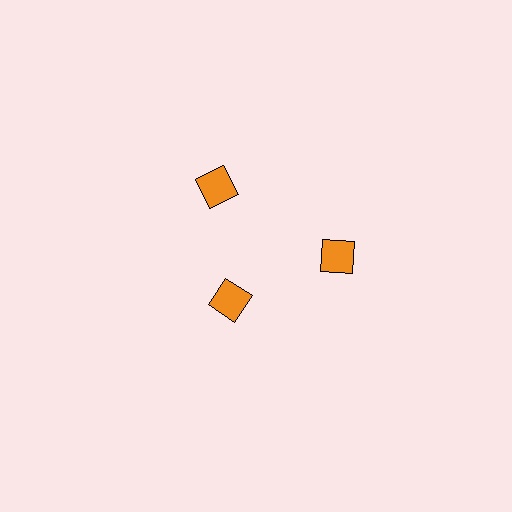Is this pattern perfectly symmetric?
No. The 3 orange diamonds are arranged in a ring, but one element near the 7 o'clock position is pulled inward toward the center, breaking the 3-fold rotational symmetry.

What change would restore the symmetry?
The symmetry would be restored by moving it outward, back onto the ring so that all 3 diamonds sit at equal angles and equal distance from the center.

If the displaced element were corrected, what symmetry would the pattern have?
It would have 3-fold rotational symmetry — the pattern would map onto itself every 120 degrees.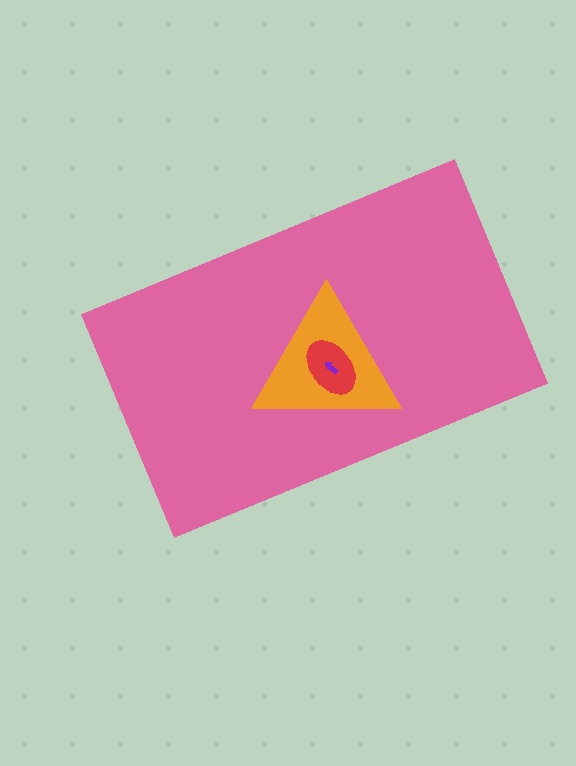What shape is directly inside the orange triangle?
The red ellipse.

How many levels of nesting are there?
4.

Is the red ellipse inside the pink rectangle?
Yes.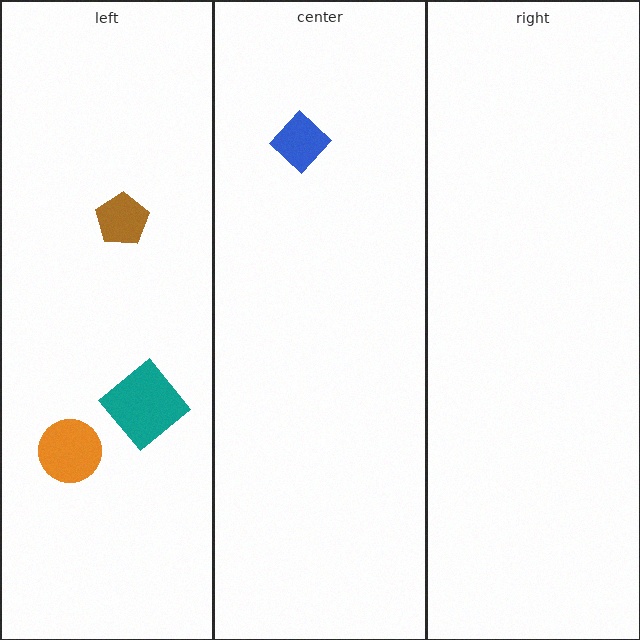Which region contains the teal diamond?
The left region.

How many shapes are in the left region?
3.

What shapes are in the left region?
The orange circle, the teal diamond, the brown pentagon.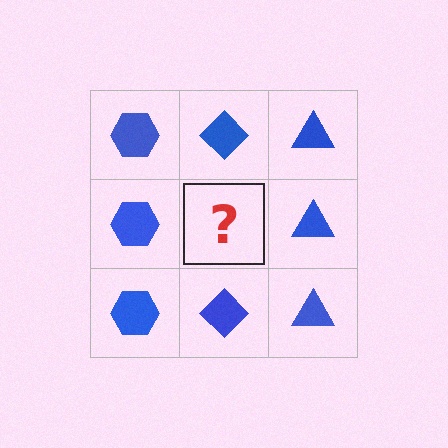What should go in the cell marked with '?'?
The missing cell should contain a blue diamond.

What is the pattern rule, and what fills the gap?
The rule is that each column has a consistent shape. The gap should be filled with a blue diamond.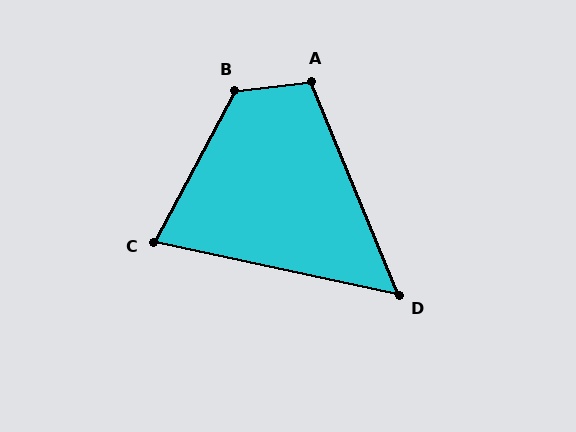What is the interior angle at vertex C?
Approximately 74 degrees (acute).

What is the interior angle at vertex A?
Approximately 106 degrees (obtuse).